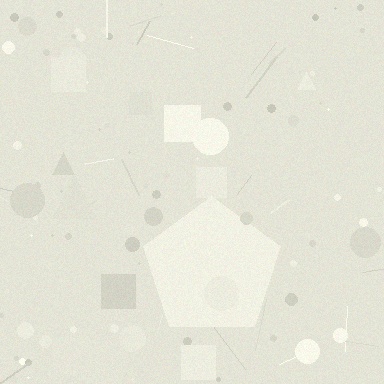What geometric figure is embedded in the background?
A pentagon is embedded in the background.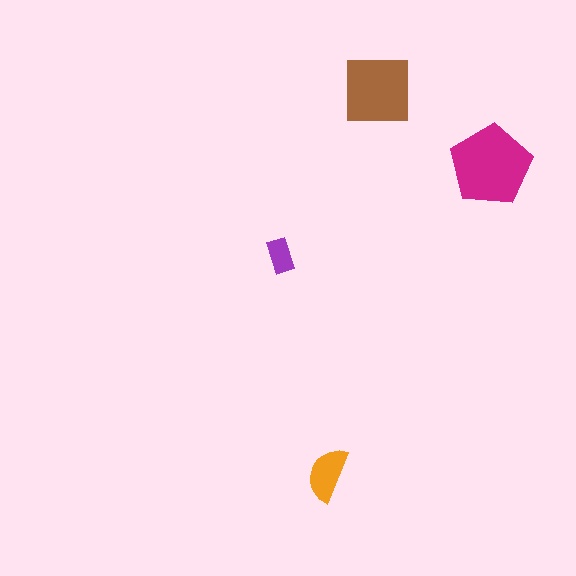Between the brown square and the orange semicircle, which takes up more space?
The brown square.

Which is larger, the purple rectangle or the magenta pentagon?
The magenta pentagon.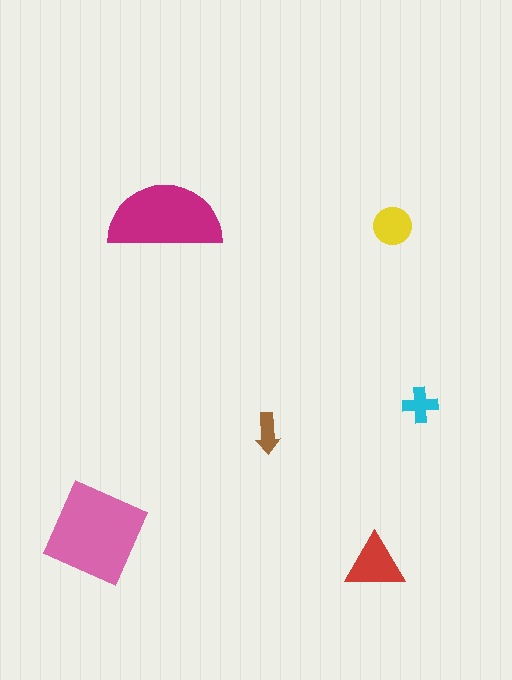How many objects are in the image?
There are 6 objects in the image.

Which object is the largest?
The pink diamond.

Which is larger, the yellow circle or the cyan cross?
The yellow circle.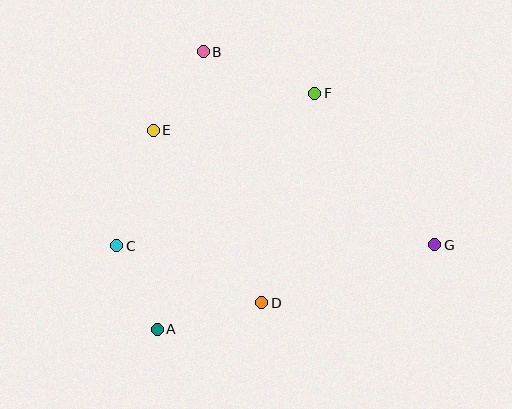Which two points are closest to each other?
Points A and C are closest to each other.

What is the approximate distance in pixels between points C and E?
The distance between C and E is approximately 121 pixels.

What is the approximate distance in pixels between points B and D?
The distance between B and D is approximately 258 pixels.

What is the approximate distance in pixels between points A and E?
The distance between A and E is approximately 199 pixels.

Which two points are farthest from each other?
Points C and G are farthest from each other.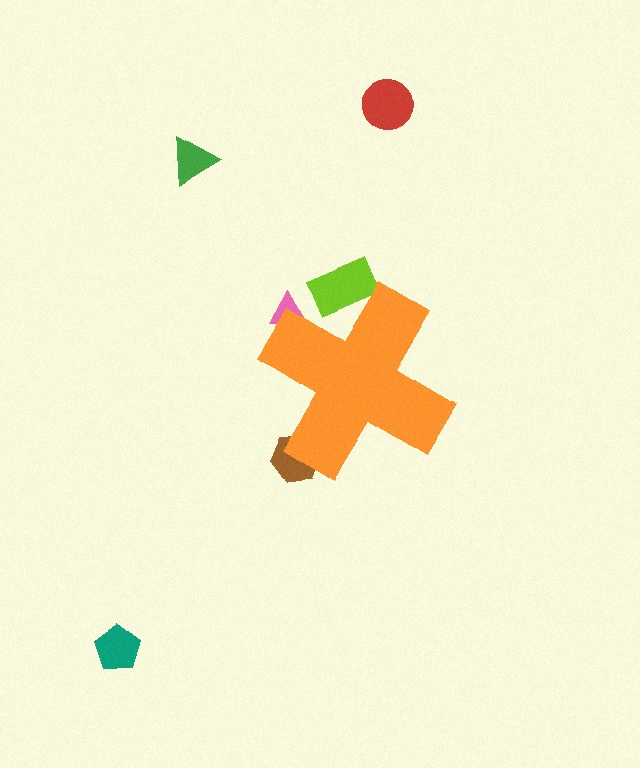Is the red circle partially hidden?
No, the red circle is fully visible.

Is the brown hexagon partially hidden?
Yes, the brown hexagon is partially hidden behind the orange cross.